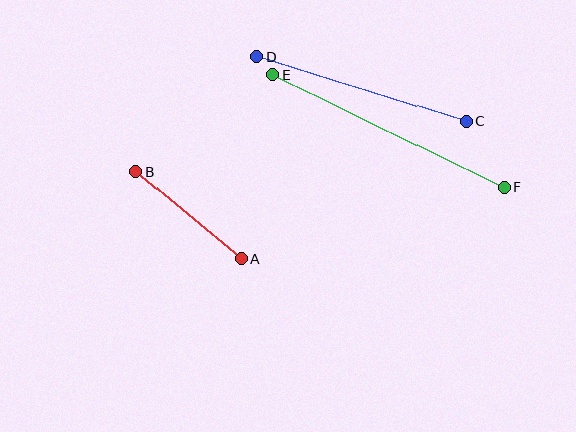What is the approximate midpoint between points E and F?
The midpoint is at approximately (389, 131) pixels.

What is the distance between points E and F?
The distance is approximately 257 pixels.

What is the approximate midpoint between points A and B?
The midpoint is at approximately (188, 215) pixels.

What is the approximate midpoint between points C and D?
The midpoint is at approximately (361, 89) pixels.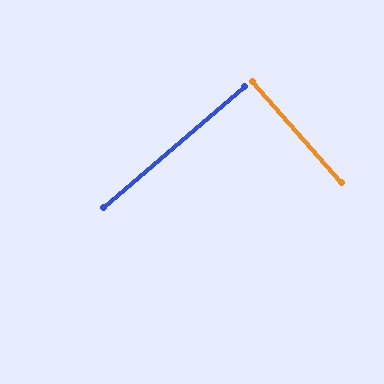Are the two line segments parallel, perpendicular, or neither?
Perpendicular — they meet at approximately 90°.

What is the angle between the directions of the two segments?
Approximately 90 degrees.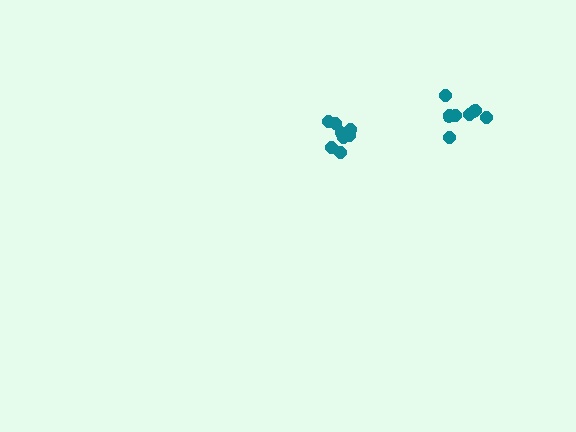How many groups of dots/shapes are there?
There are 2 groups.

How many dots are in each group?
Group 1: 9 dots, Group 2: 8 dots (17 total).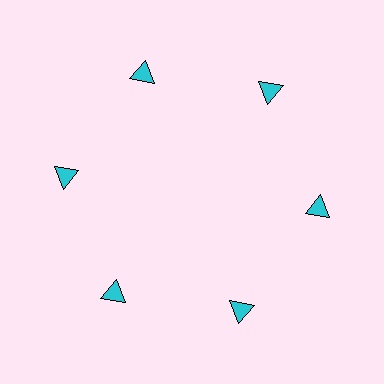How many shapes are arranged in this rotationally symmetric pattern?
There are 6 shapes, arranged in 6 groups of 1.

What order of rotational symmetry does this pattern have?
This pattern has 6-fold rotational symmetry.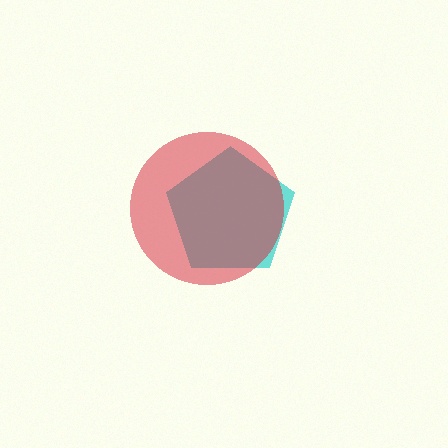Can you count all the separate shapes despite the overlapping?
Yes, there are 2 separate shapes.